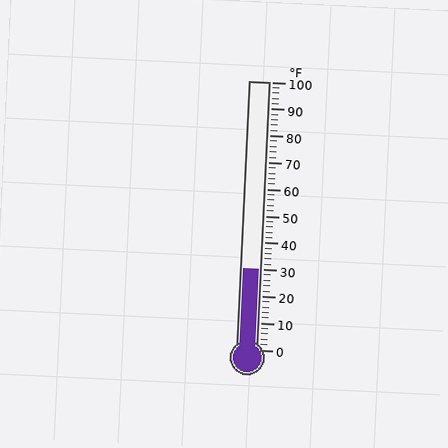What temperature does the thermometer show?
The thermometer shows approximately 30°F.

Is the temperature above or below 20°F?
The temperature is above 20°F.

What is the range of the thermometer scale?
The thermometer scale ranges from 0°F to 100°F.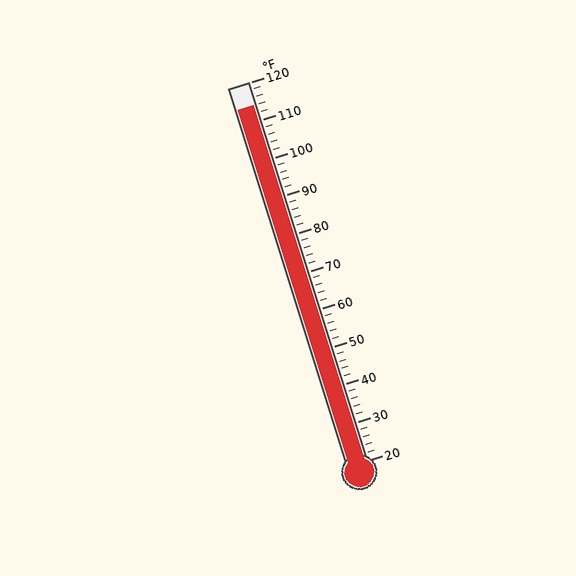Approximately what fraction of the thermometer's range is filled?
The thermometer is filled to approximately 95% of its range.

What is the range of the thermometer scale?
The thermometer scale ranges from 20°F to 120°F.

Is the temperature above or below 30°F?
The temperature is above 30°F.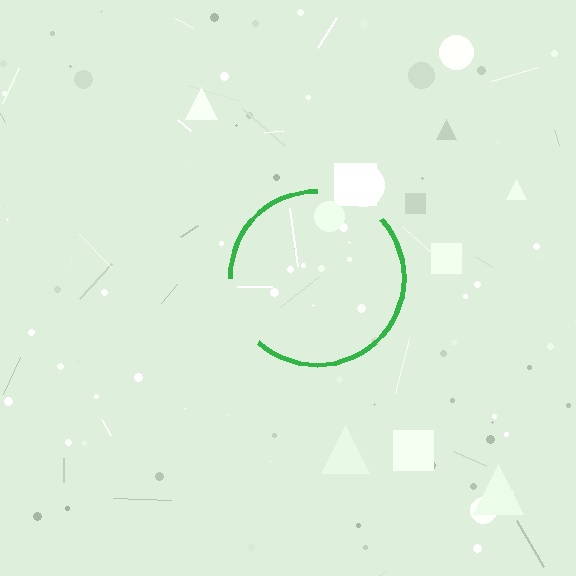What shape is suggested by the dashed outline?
The dashed outline suggests a circle.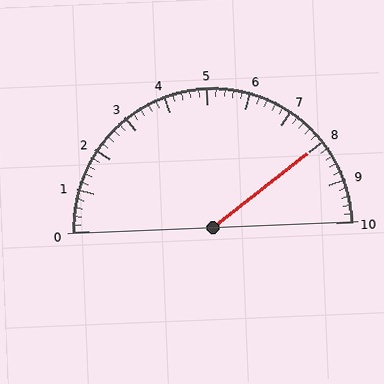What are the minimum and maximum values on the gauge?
The gauge ranges from 0 to 10.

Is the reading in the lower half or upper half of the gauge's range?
The reading is in the upper half of the range (0 to 10).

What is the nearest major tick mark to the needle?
The nearest major tick mark is 8.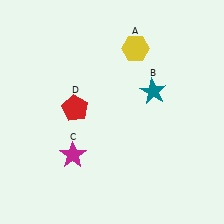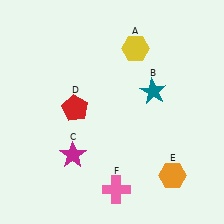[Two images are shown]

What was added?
An orange hexagon (E), a pink cross (F) were added in Image 2.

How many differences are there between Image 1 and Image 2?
There are 2 differences between the two images.